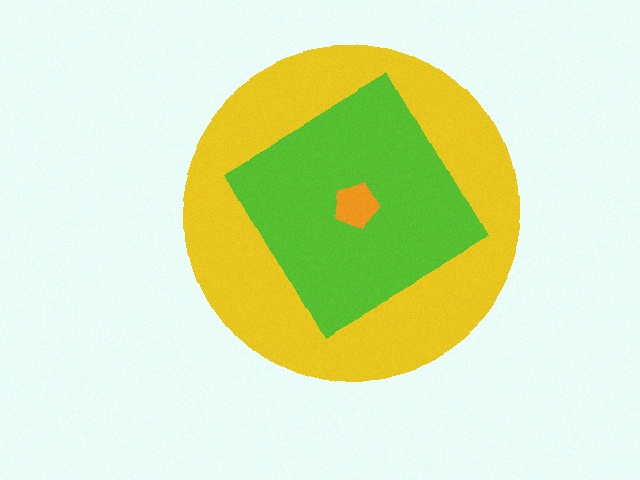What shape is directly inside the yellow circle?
The lime diamond.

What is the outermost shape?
The yellow circle.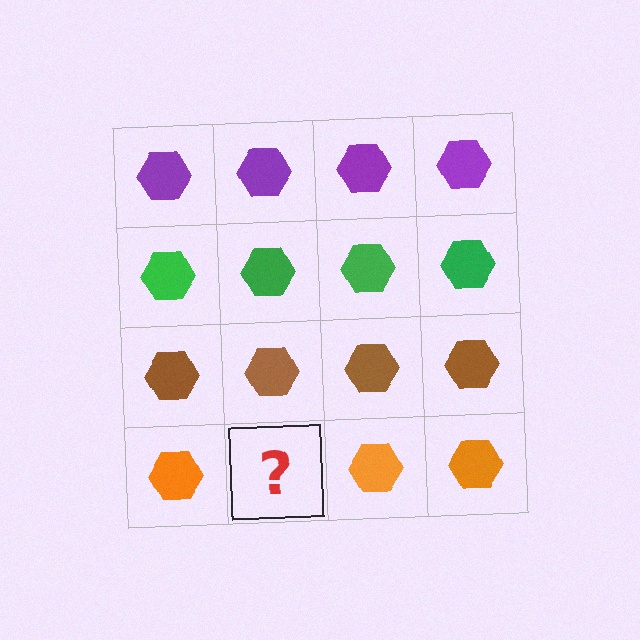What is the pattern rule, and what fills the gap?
The rule is that each row has a consistent color. The gap should be filled with an orange hexagon.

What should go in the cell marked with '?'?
The missing cell should contain an orange hexagon.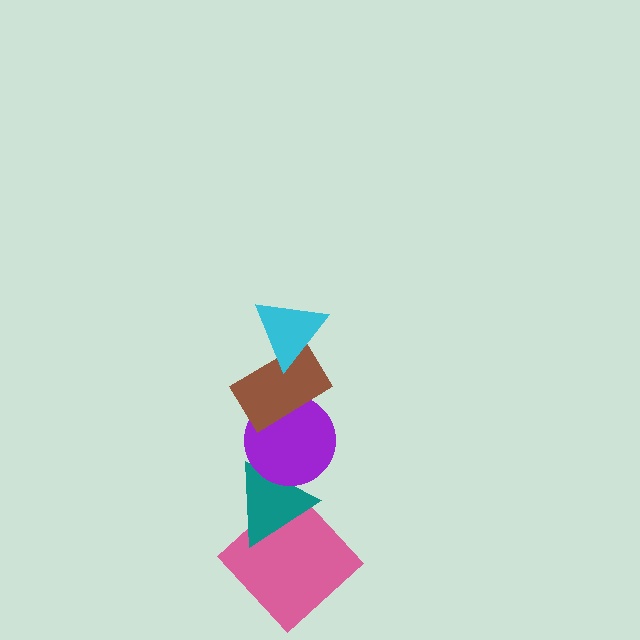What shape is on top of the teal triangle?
The purple circle is on top of the teal triangle.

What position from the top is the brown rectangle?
The brown rectangle is 2nd from the top.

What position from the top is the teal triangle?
The teal triangle is 4th from the top.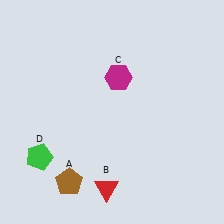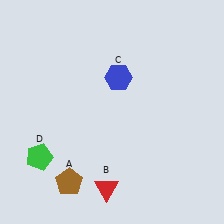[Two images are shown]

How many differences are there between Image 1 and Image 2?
There is 1 difference between the two images.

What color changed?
The hexagon (C) changed from magenta in Image 1 to blue in Image 2.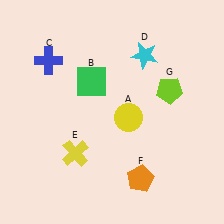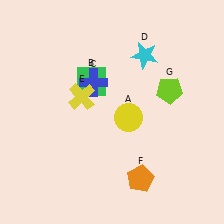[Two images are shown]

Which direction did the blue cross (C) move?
The blue cross (C) moved right.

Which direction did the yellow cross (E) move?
The yellow cross (E) moved up.